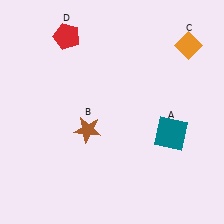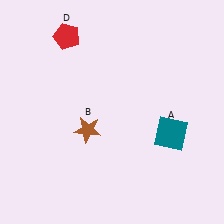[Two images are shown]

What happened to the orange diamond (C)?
The orange diamond (C) was removed in Image 2. It was in the top-right area of Image 1.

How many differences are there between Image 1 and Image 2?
There is 1 difference between the two images.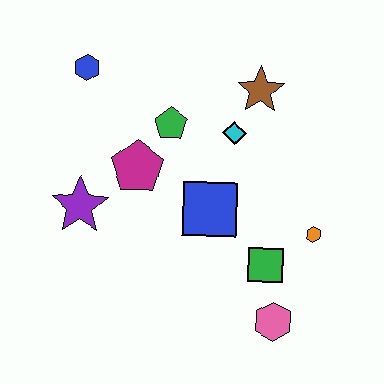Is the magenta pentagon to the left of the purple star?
No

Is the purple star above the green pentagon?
No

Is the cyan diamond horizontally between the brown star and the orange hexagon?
No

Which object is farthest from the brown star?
The pink hexagon is farthest from the brown star.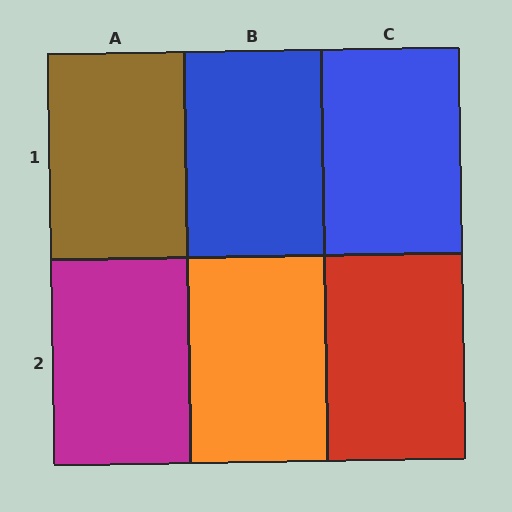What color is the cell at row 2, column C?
Red.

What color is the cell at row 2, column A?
Magenta.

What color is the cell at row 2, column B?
Orange.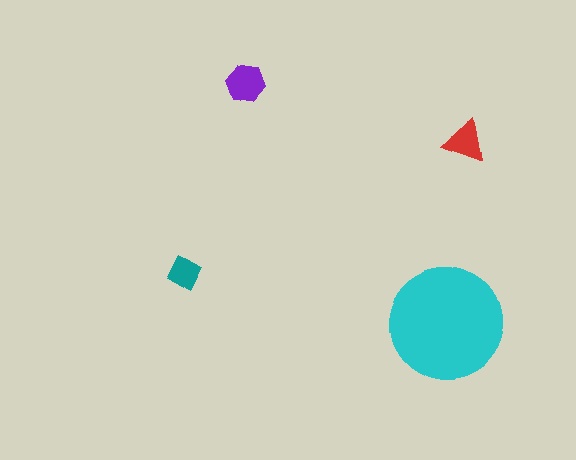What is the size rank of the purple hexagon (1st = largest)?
2nd.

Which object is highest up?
The purple hexagon is topmost.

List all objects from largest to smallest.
The cyan circle, the purple hexagon, the red triangle, the teal square.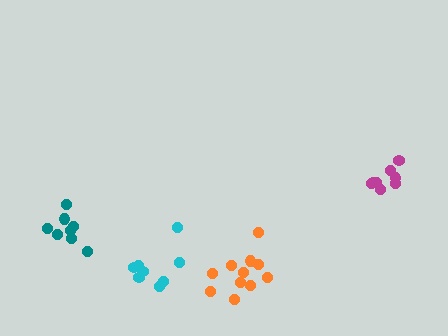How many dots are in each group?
Group 1: 11 dots, Group 2: 8 dots, Group 3: 8 dots, Group 4: 8 dots (35 total).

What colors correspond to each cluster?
The clusters are colored: orange, teal, cyan, magenta.